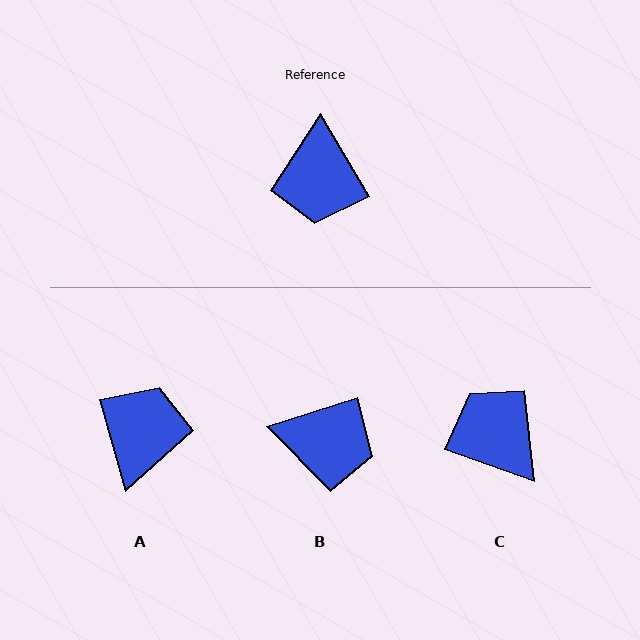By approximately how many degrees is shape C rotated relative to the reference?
Approximately 140 degrees clockwise.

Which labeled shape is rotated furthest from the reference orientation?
A, about 165 degrees away.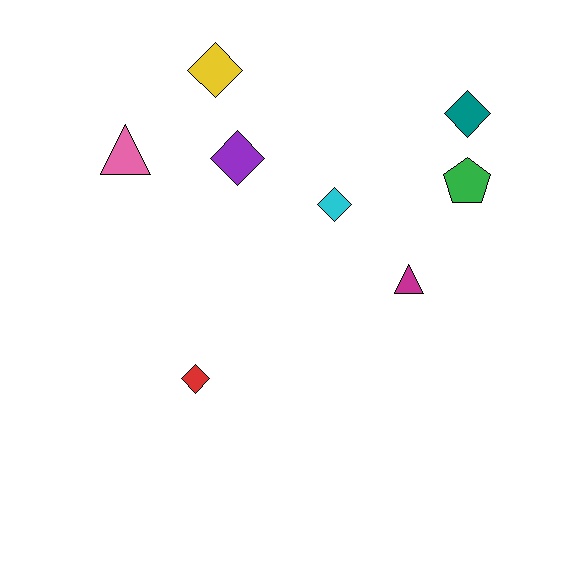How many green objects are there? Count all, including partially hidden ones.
There is 1 green object.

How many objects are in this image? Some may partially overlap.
There are 8 objects.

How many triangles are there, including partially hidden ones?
There are 2 triangles.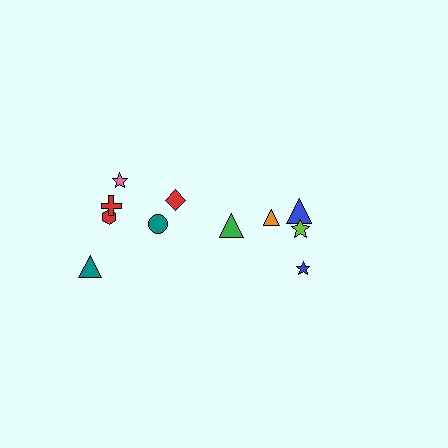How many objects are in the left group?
There are 7 objects.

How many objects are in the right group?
There are 4 objects.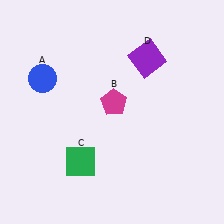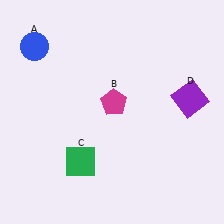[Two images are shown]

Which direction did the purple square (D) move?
The purple square (D) moved right.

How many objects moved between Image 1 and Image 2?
2 objects moved between the two images.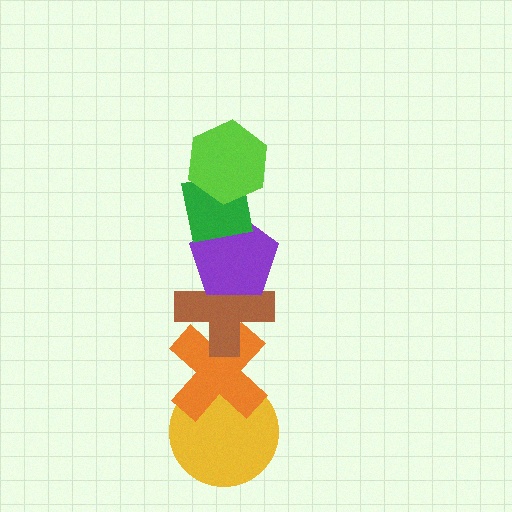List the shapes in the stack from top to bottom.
From top to bottom: the lime hexagon, the green square, the purple pentagon, the brown cross, the orange cross, the yellow circle.